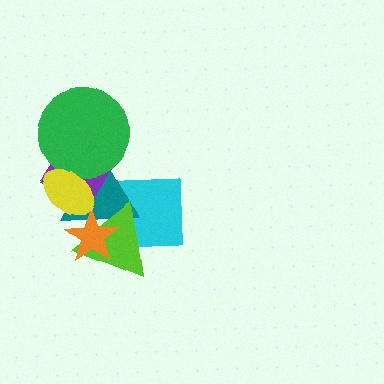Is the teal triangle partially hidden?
Yes, it is partially covered by another shape.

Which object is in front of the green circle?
The yellow ellipse is in front of the green circle.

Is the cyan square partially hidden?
Yes, it is partially covered by another shape.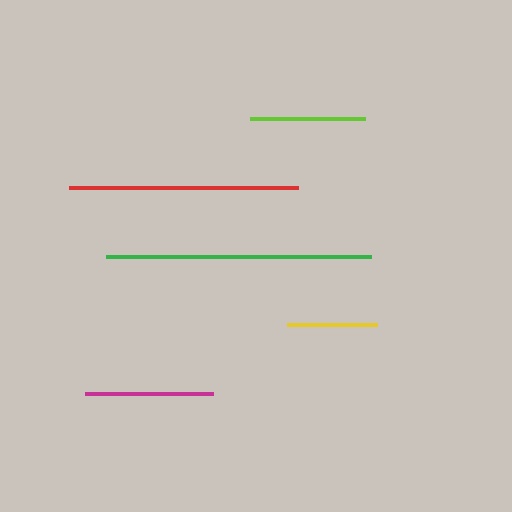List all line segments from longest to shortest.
From longest to shortest: green, red, magenta, lime, yellow.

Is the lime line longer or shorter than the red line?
The red line is longer than the lime line.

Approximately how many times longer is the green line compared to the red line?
The green line is approximately 1.2 times the length of the red line.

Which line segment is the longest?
The green line is the longest at approximately 265 pixels.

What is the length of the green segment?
The green segment is approximately 265 pixels long.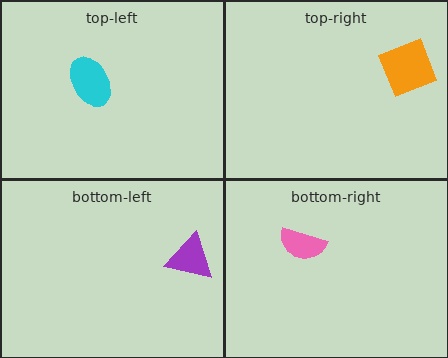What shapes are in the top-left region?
The cyan ellipse.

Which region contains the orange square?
The top-right region.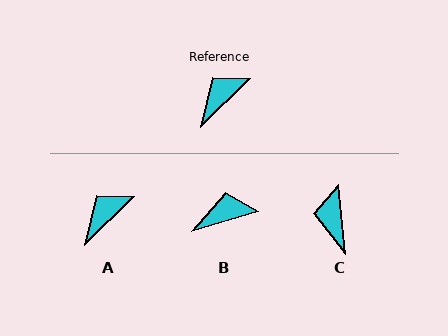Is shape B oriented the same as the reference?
No, it is off by about 27 degrees.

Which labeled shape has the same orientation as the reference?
A.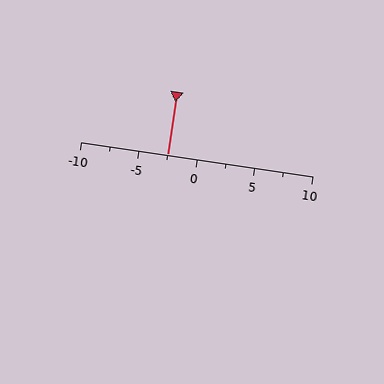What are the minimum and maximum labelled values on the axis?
The axis runs from -10 to 10.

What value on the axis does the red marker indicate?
The marker indicates approximately -2.5.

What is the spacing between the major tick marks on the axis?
The major ticks are spaced 5 apart.